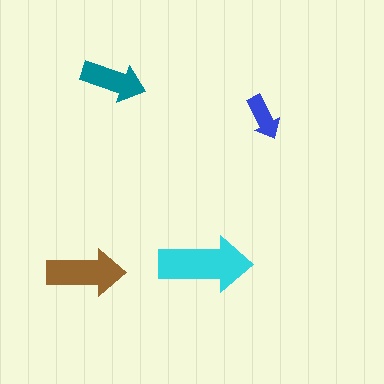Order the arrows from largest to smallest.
the cyan one, the brown one, the teal one, the blue one.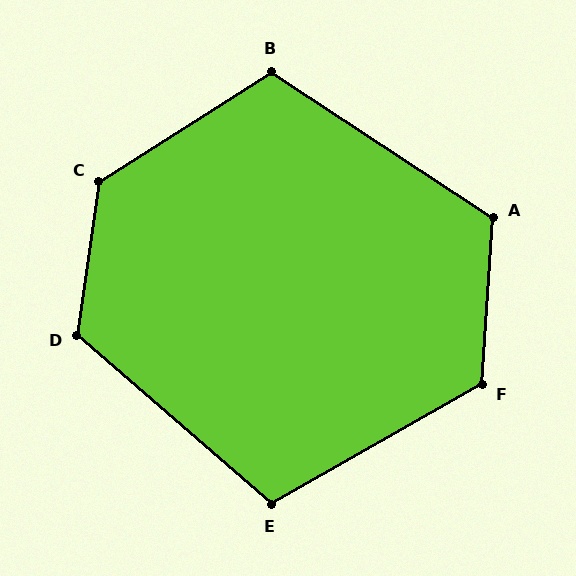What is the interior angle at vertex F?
Approximately 123 degrees (obtuse).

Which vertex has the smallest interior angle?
E, at approximately 110 degrees.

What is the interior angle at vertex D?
Approximately 122 degrees (obtuse).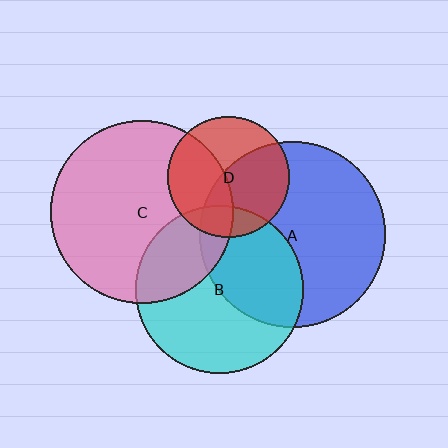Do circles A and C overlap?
Yes.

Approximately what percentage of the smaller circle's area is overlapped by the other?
Approximately 10%.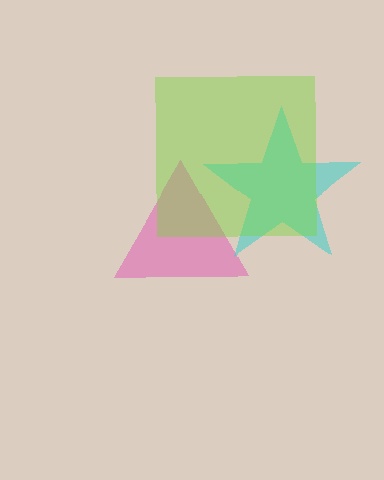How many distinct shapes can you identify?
There are 3 distinct shapes: a pink triangle, a cyan star, a lime square.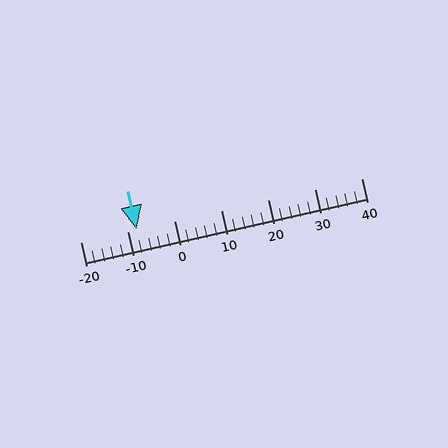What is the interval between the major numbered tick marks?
The major tick marks are spaced 10 units apart.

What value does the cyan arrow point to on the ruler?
The cyan arrow points to approximately -8.